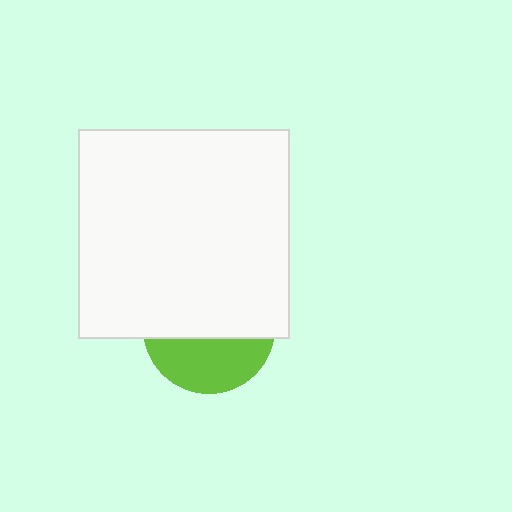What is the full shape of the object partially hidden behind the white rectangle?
The partially hidden object is a lime circle.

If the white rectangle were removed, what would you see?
You would see the complete lime circle.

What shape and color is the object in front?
The object in front is a white rectangle.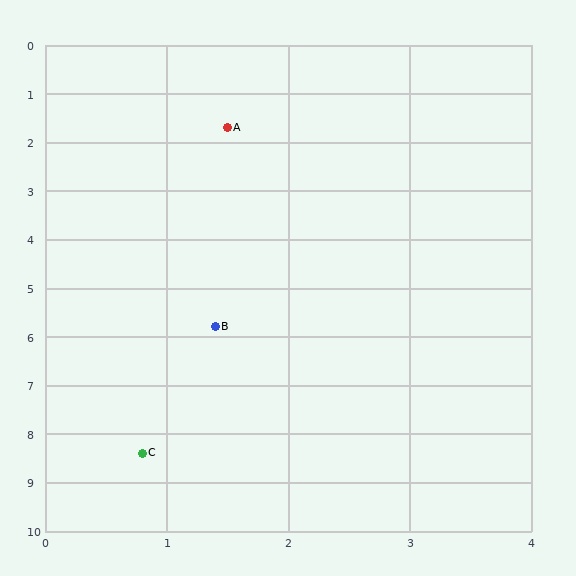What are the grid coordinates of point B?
Point B is at approximately (1.4, 5.8).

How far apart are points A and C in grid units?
Points A and C are about 6.7 grid units apart.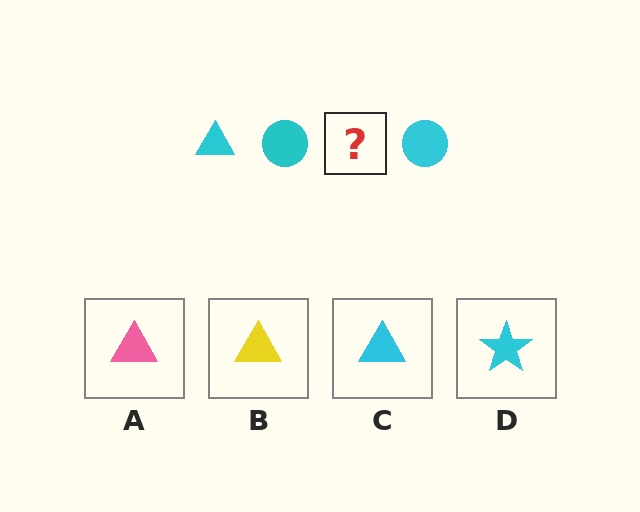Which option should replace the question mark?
Option C.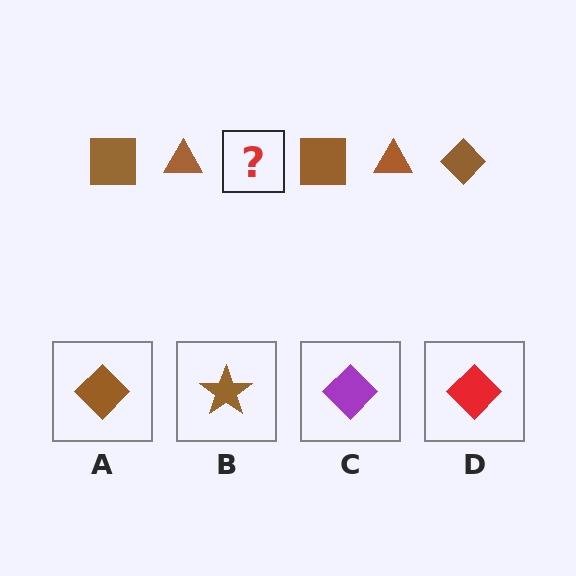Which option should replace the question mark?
Option A.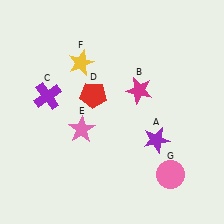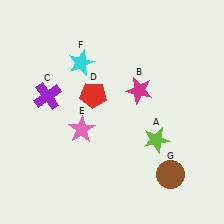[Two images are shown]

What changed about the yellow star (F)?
In Image 1, F is yellow. In Image 2, it changed to cyan.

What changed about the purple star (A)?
In Image 1, A is purple. In Image 2, it changed to lime.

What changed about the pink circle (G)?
In Image 1, G is pink. In Image 2, it changed to brown.